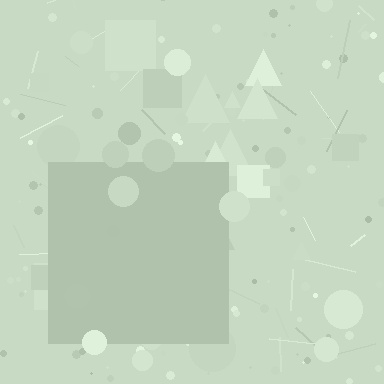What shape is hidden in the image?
A square is hidden in the image.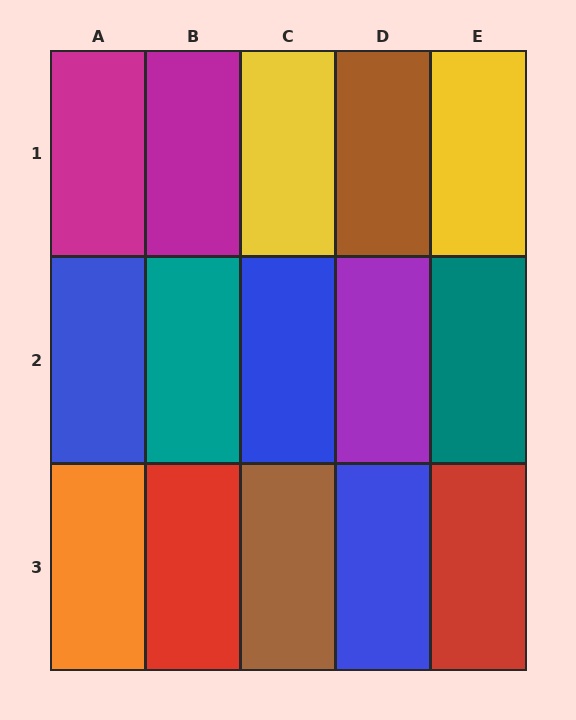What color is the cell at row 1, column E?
Yellow.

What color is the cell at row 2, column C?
Blue.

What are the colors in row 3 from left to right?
Orange, red, brown, blue, red.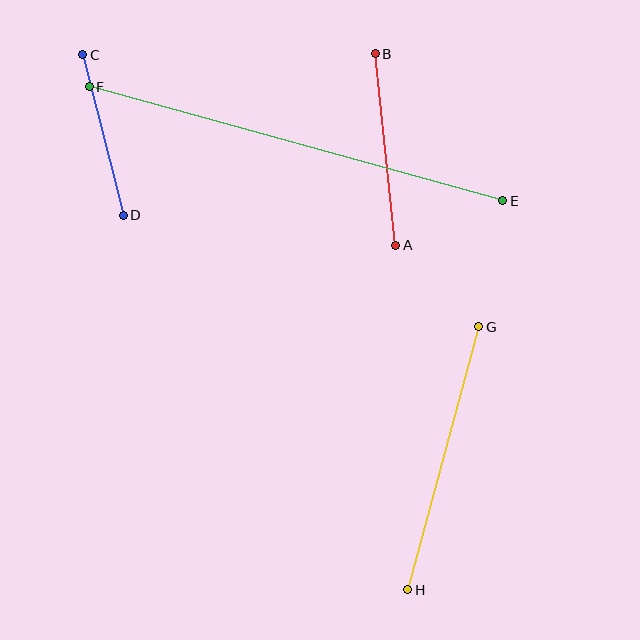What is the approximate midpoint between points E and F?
The midpoint is at approximately (296, 144) pixels.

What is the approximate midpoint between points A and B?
The midpoint is at approximately (386, 149) pixels.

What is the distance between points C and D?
The distance is approximately 166 pixels.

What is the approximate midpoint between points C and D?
The midpoint is at approximately (103, 135) pixels.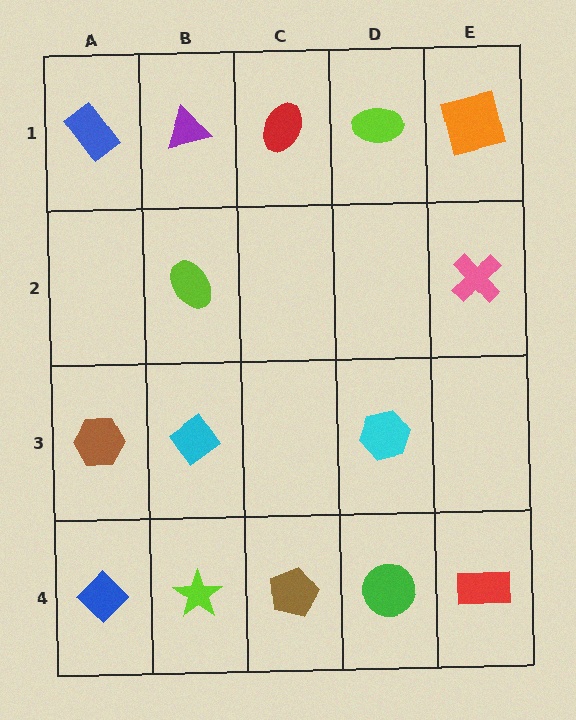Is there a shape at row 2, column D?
No, that cell is empty.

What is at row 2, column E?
A pink cross.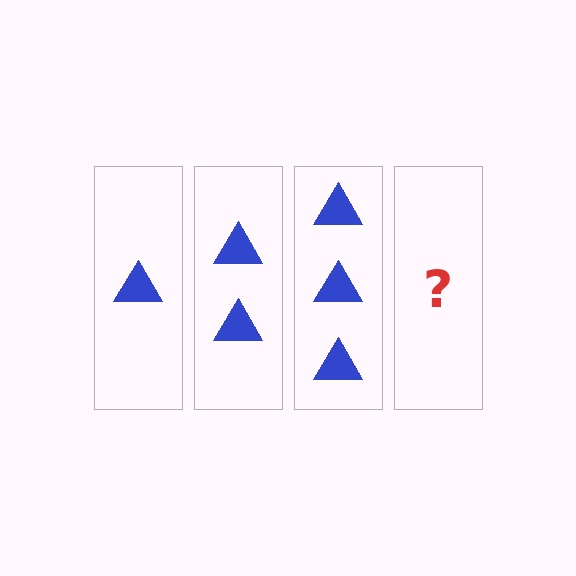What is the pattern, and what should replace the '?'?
The pattern is that each step adds one more triangle. The '?' should be 4 triangles.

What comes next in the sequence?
The next element should be 4 triangles.